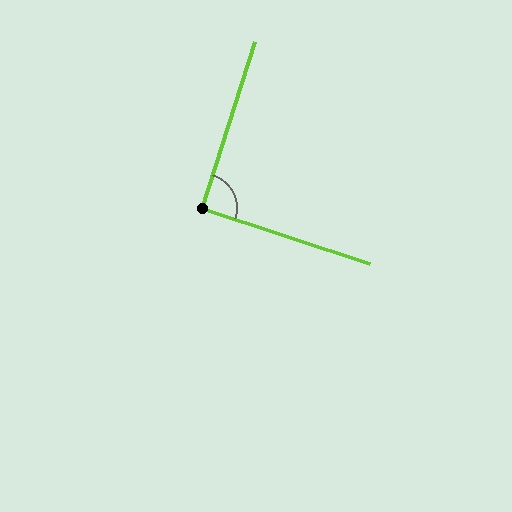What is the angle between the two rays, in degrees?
Approximately 91 degrees.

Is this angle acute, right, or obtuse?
It is approximately a right angle.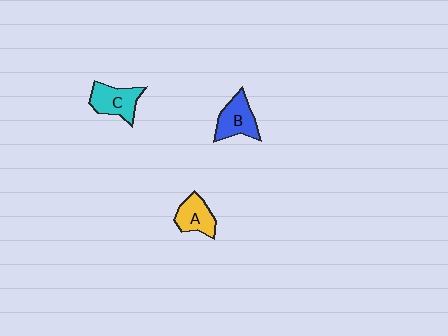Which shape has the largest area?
Shape C (cyan).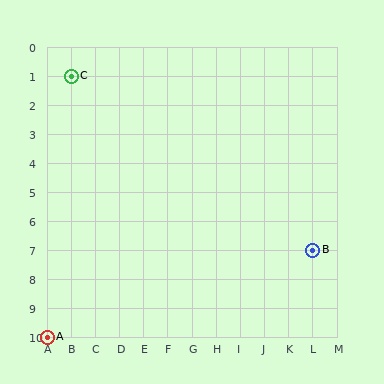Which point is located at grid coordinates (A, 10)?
Point A is at (A, 10).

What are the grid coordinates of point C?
Point C is at grid coordinates (B, 1).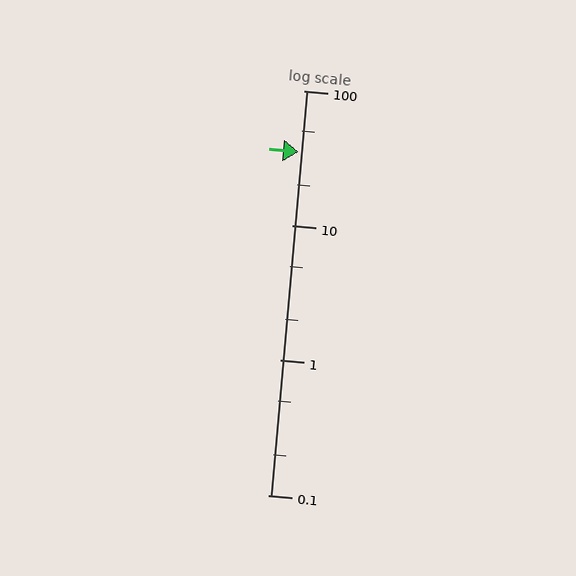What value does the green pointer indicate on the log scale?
The pointer indicates approximately 35.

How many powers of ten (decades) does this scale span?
The scale spans 3 decades, from 0.1 to 100.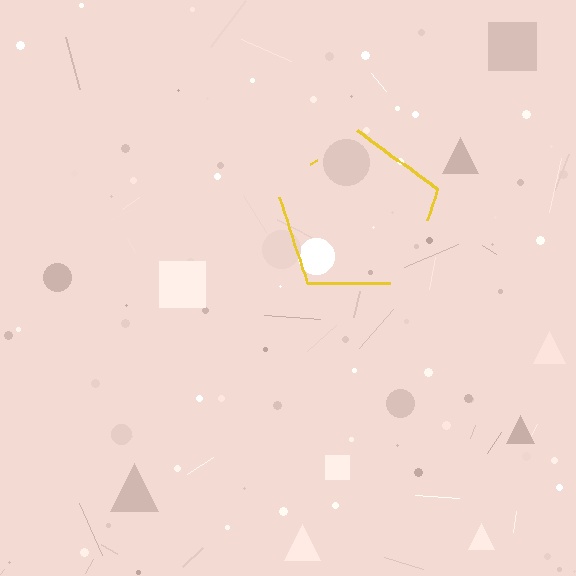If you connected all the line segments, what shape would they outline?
They would outline a pentagon.